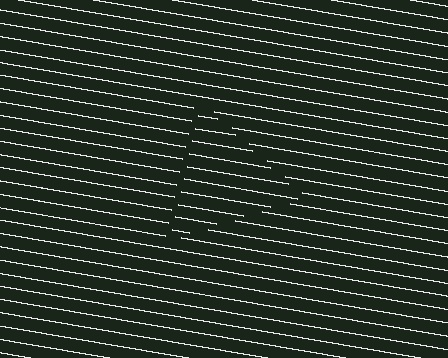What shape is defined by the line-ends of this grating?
An illusory triangle. The interior of the shape contains the same grating, shifted by half a period — the contour is defined by the phase discontinuity where line-ends from the inner and outer gratings abut.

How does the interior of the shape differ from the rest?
The interior of the shape contains the same grating, shifted by half a period — the contour is defined by the phase discontinuity where line-ends from the inner and outer gratings abut.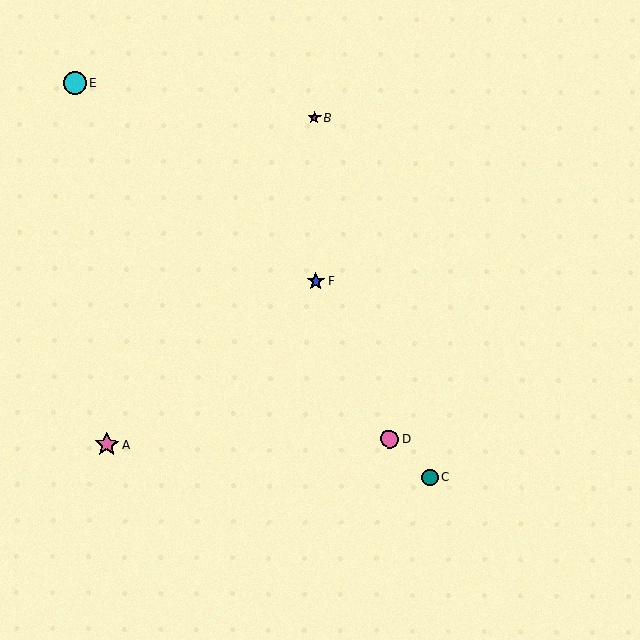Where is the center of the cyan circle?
The center of the cyan circle is at (75, 83).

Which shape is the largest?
The pink star (labeled A) is the largest.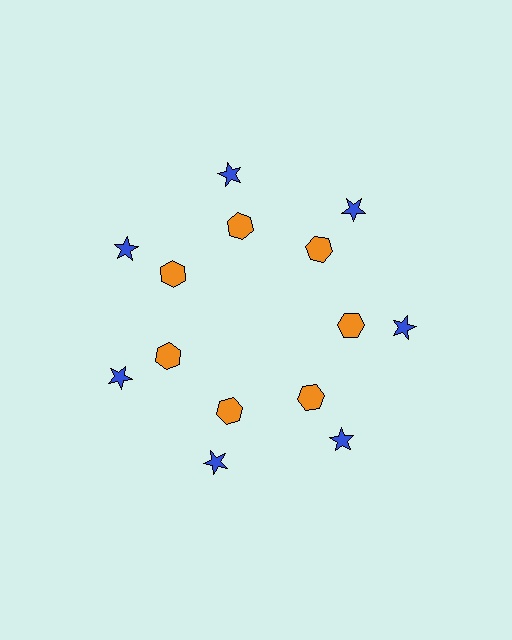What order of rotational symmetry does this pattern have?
This pattern has 7-fold rotational symmetry.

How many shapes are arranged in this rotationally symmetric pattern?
There are 14 shapes, arranged in 7 groups of 2.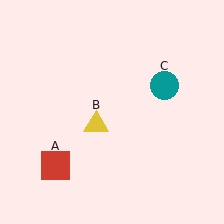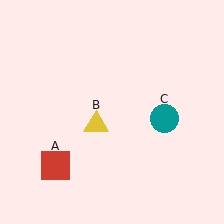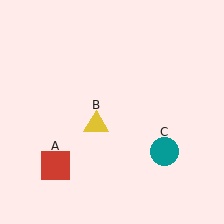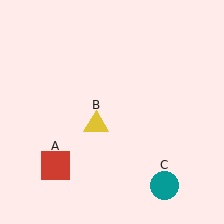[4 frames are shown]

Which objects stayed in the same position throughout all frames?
Red square (object A) and yellow triangle (object B) remained stationary.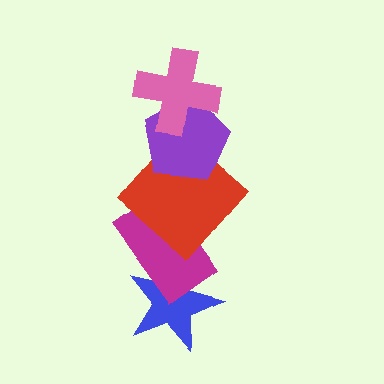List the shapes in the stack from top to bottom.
From top to bottom: the pink cross, the purple pentagon, the red diamond, the magenta rectangle, the blue star.